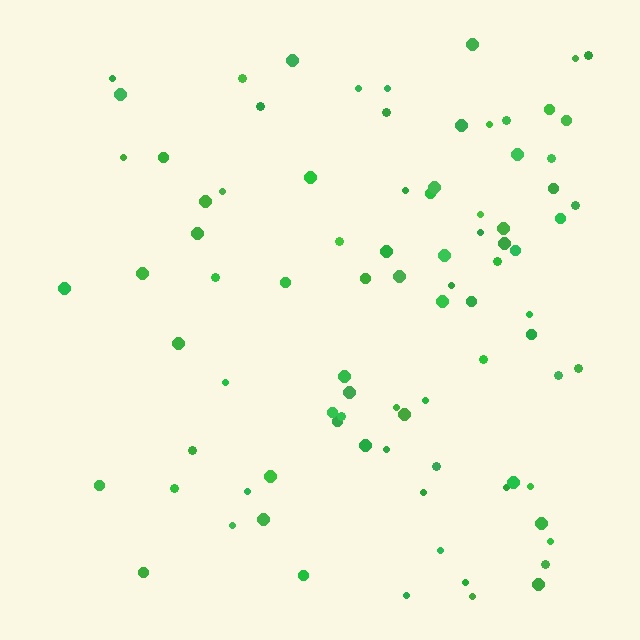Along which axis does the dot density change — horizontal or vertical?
Horizontal.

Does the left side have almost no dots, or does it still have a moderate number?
Still a moderate number, just noticeably fewer than the right.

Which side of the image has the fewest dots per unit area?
The left.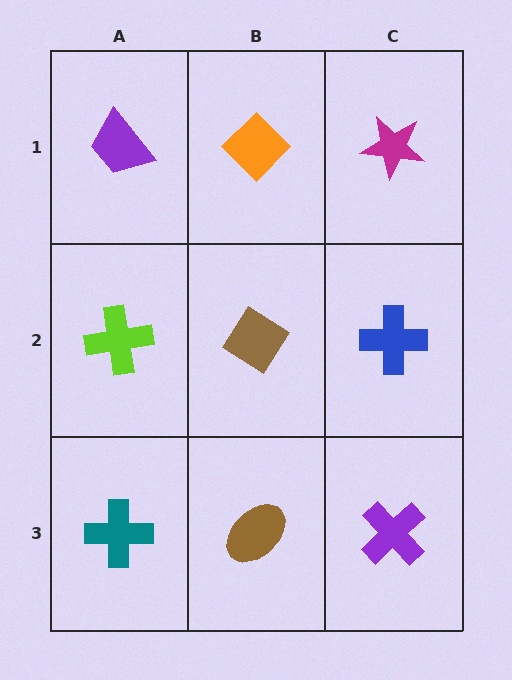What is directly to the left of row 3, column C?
A brown ellipse.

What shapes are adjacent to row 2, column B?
An orange diamond (row 1, column B), a brown ellipse (row 3, column B), a lime cross (row 2, column A), a blue cross (row 2, column C).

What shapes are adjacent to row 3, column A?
A lime cross (row 2, column A), a brown ellipse (row 3, column B).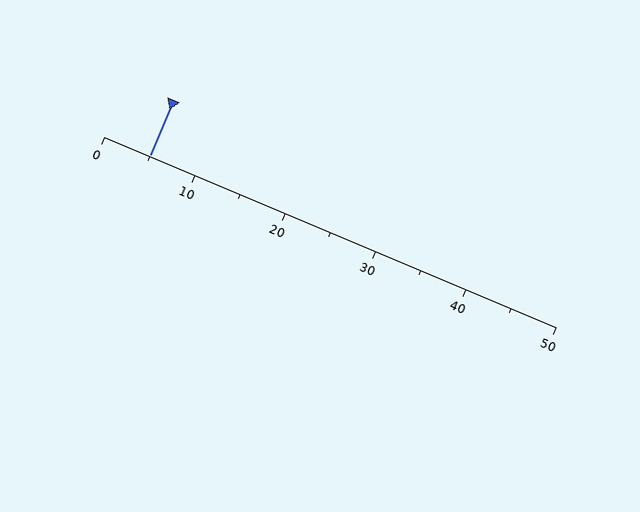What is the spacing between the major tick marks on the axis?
The major ticks are spaced 10 apart.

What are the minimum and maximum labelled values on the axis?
The axis runs from 0 to 50.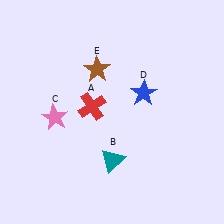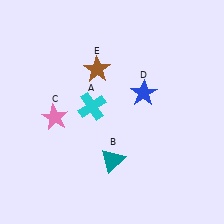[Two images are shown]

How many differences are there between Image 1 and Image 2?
There is 1 difference between the two images.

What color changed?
The cross (A) changed from red in Image 1 to cyan in Image 2.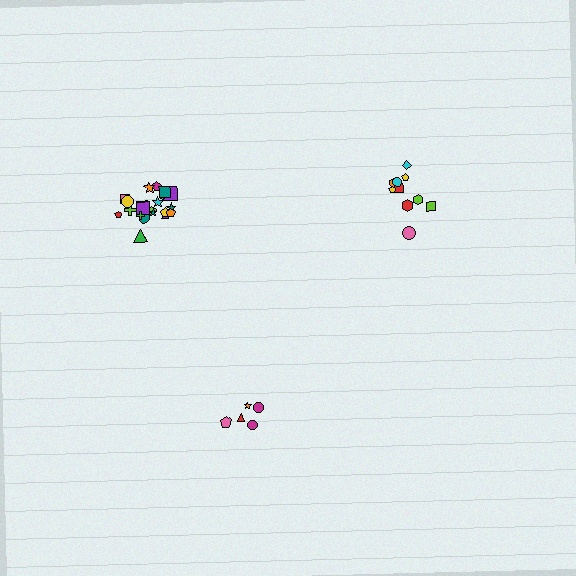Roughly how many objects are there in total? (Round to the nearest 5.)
Roughly 35 objects in total.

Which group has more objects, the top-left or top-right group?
The top-left group.